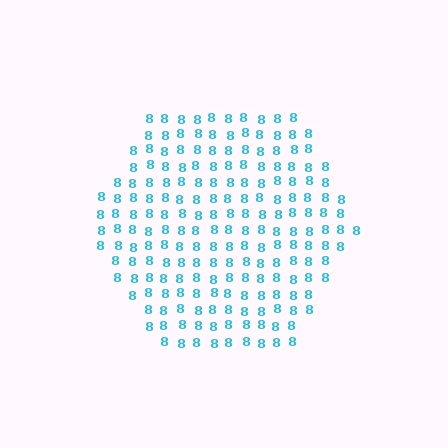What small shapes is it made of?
It is made of small digit 8's.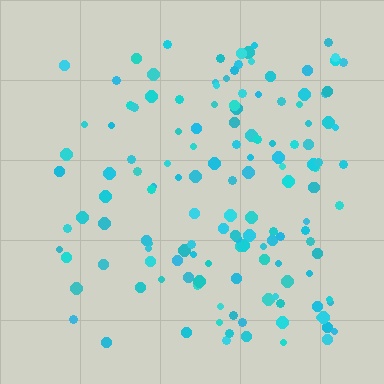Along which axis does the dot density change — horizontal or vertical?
Horizontal.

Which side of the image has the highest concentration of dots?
The right.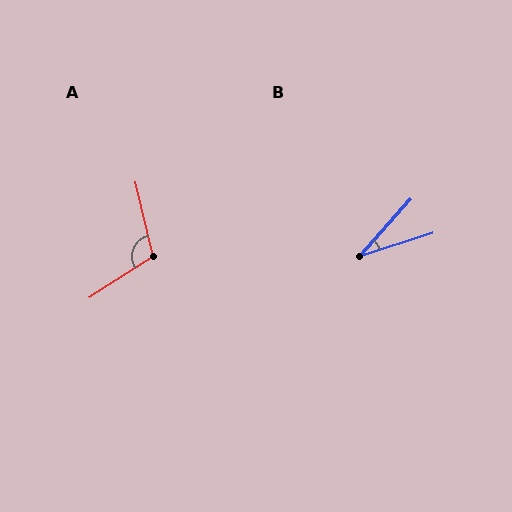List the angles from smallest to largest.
B (30°), A (110°).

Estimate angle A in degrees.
Approximately 110 degrees.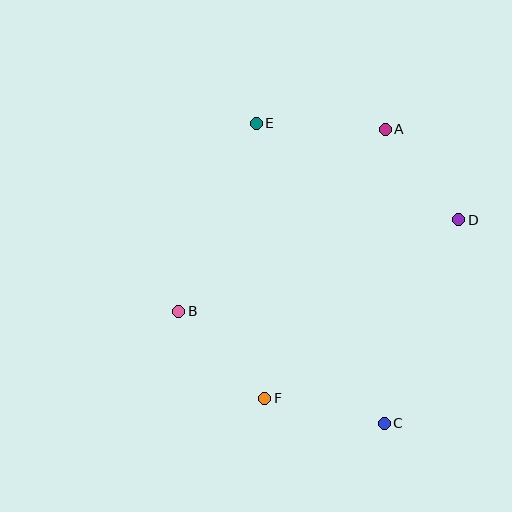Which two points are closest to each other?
Points A and D are closest to each other.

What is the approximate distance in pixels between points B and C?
The distance between B and C is approximately 234 pixels.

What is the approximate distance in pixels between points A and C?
The distance between A and C is approximately 294 pixels.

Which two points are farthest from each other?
Points C and E are farthest from each other.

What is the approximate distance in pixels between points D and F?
The distance between D and F is approximately 264 pixels.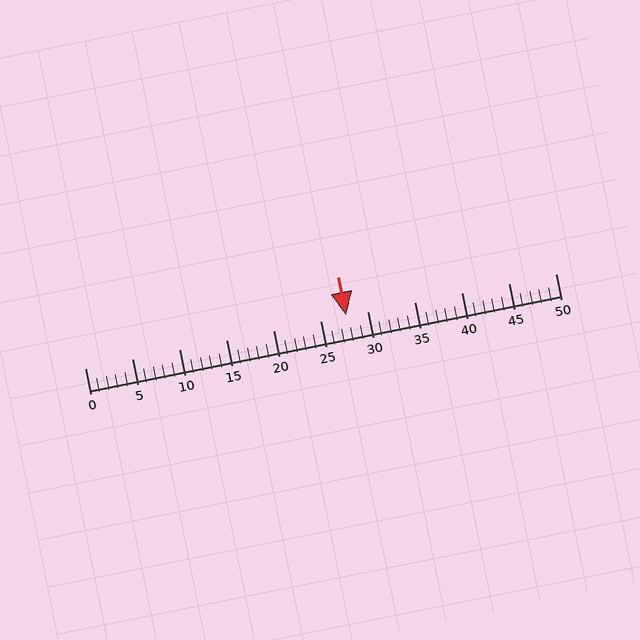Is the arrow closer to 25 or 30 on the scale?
The arrow is closer to 30.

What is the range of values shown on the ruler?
The ruler shows values from 0 to 50.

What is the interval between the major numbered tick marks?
The major tick marks are spaced 5 units apart.